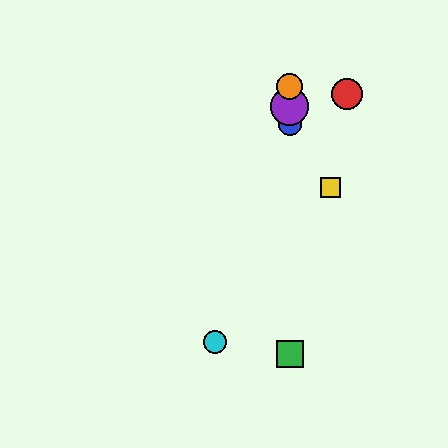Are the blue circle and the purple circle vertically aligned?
Yes, both are at x≈290.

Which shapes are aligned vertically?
The blue circle, the green square, the purple circle, the orange circle are aligned vertically.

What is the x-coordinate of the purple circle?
The purple circle is at x≈290.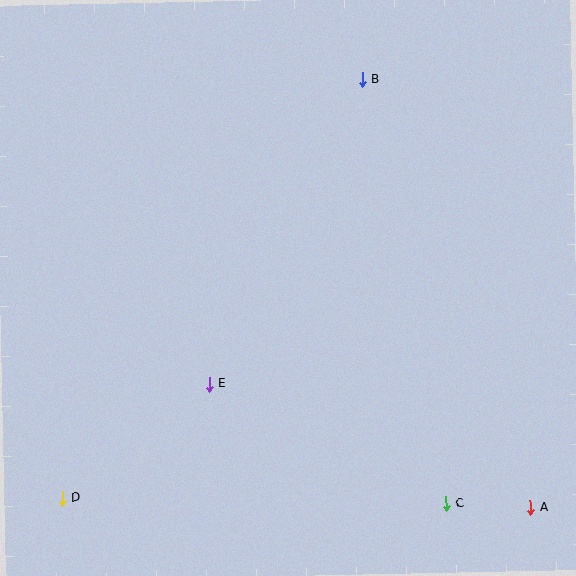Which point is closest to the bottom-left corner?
Point D is closest to the bottom-left corner.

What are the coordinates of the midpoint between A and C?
The midpoint between A and C is at (489, 505).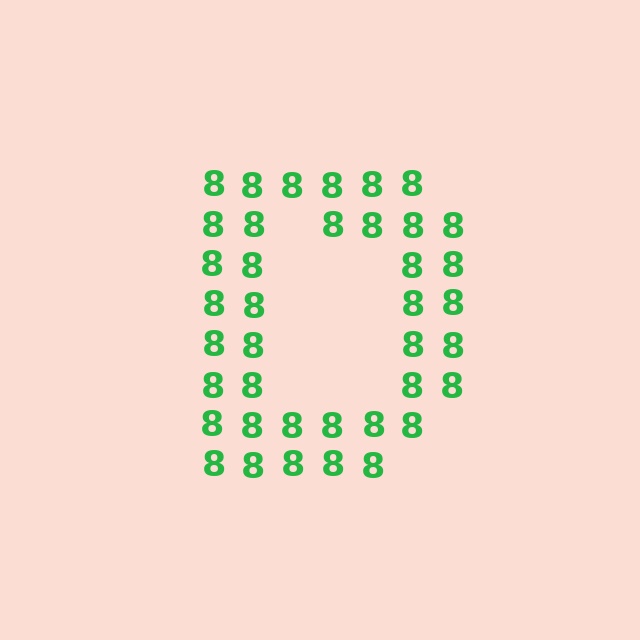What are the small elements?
The small elements are digit 8's.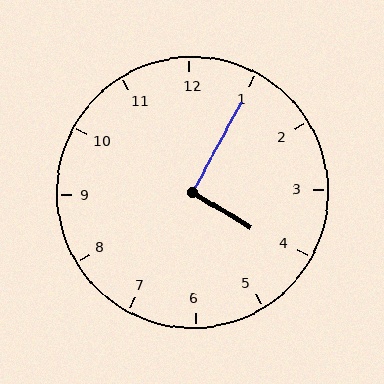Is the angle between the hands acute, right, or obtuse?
It is right.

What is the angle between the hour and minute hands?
Approximately 92 degrees.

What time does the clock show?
4:05.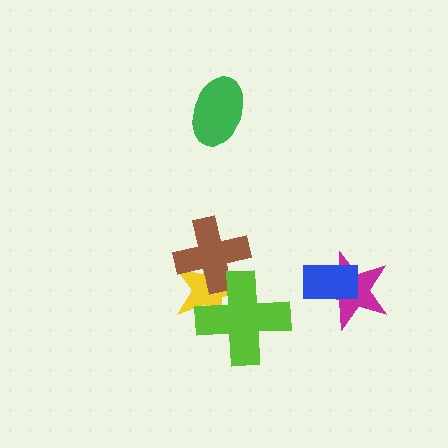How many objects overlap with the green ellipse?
0 objects overlap with the green ellipse.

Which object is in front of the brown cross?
The lime cross is in front of the brown cross.